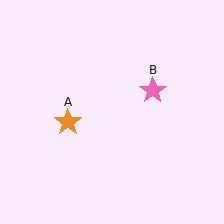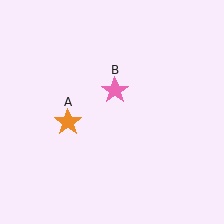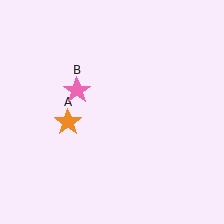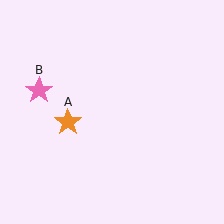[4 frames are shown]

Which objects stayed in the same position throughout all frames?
Orange star (object A) remained stationary.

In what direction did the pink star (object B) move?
The pink star (object B) moved left.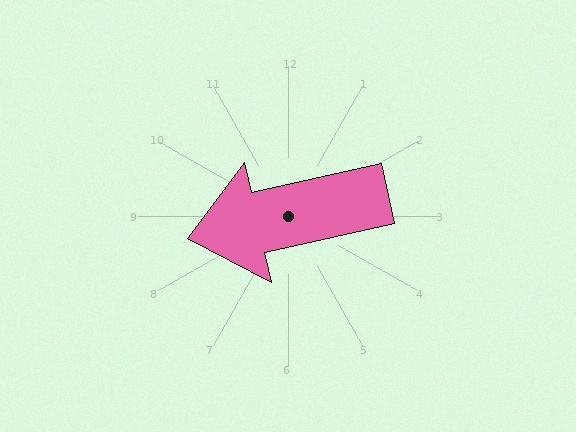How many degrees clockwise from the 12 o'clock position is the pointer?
Approximately 257 degrees.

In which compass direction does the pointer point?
West.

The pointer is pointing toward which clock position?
Roughly 9 o'clock.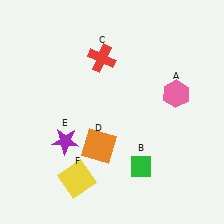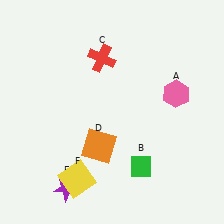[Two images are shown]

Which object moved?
The purple star (E) moved down.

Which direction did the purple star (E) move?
The purple star (E) moved down.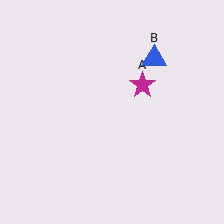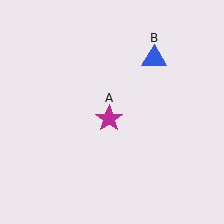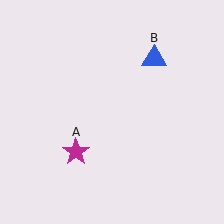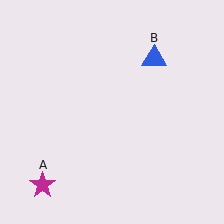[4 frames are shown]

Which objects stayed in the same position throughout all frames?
Blue triangle (object B) remained stationary.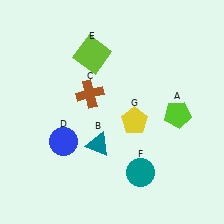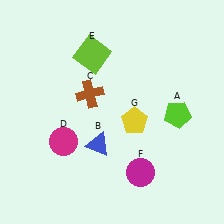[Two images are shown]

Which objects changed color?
B changed from teal to blue. D changed from blue to magenta. F changed from teal to magenta.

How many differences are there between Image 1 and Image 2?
There are 3 differences between the two images.